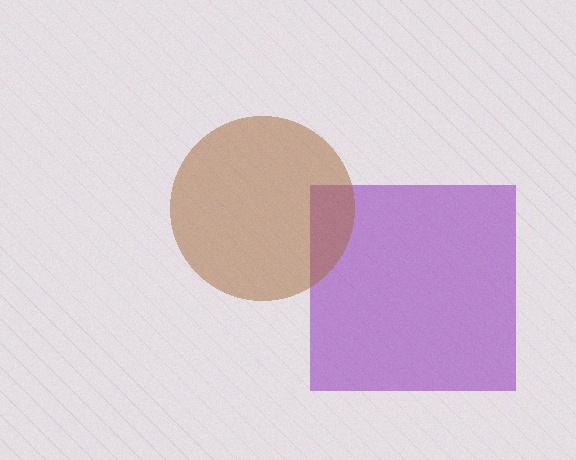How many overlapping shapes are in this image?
There are 2 overlapping shapes in the image.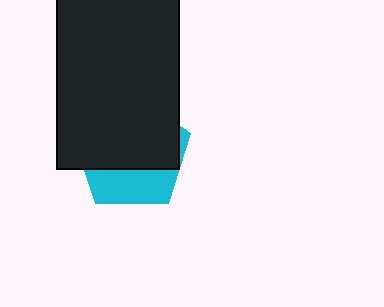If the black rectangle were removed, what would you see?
You would see the complete cyan pentagon.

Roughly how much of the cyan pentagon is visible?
A small part of it is visible (roughly 34%).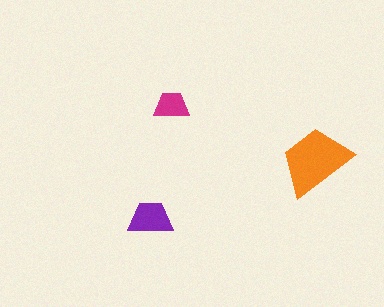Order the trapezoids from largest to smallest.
the orange one, the purple one, the magenta one.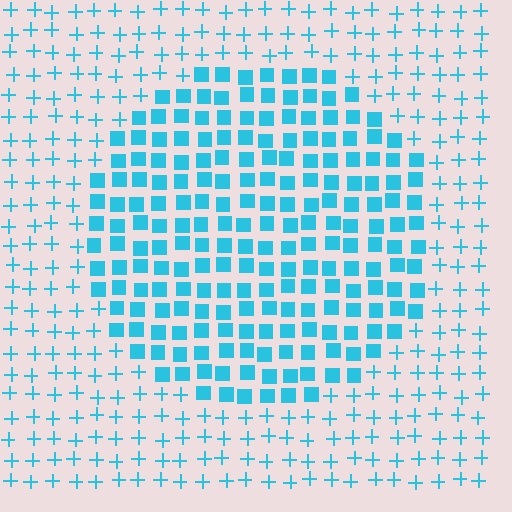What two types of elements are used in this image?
The image uses squares inside the circle region and plus signs outside it.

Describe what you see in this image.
The image is filled with small cyan elements arranged in a uniform grid. A circle-shaped region contains squares, while the surrounding area contains plus signs. The boundary is defined purely by the change in element shape.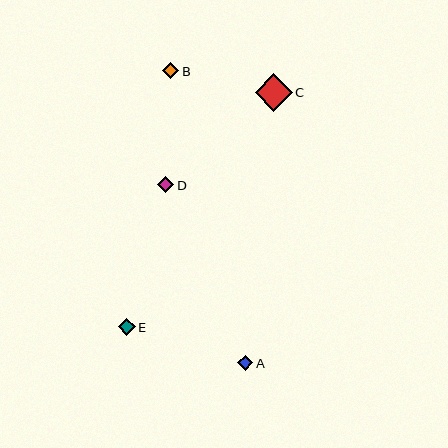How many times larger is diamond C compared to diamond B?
Diamond C is approximately 2.3 times the size of diamond B.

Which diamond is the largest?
Diamond C is the largest with a size of approximately 37 pixels.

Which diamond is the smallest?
Diamond A is the smallest with a size of approximately 16 pixels.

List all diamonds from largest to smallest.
From largest to smallest: C, E, D, B, A.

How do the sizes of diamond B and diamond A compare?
Diamond B and diamond A are approximately the same size.